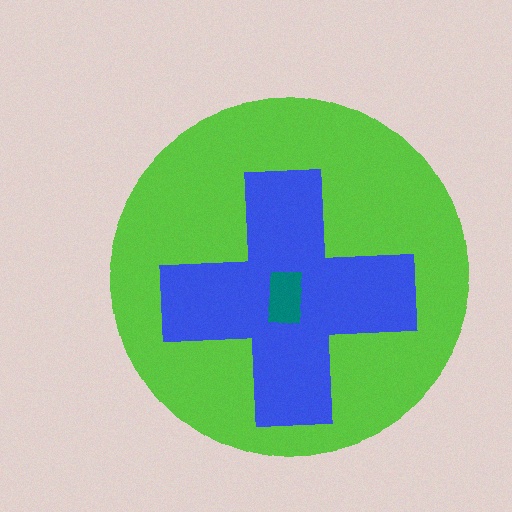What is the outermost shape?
The lime circle.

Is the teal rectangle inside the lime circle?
Yes.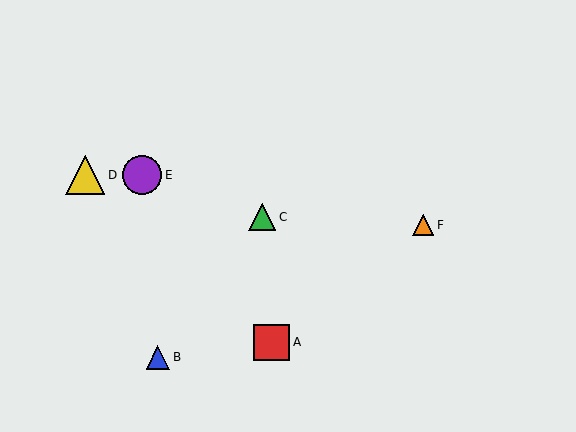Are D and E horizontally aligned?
Yes, both are at y≈175.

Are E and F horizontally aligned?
No, E is at y≈175 and F is at y≈225.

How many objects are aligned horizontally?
2 objects (D, E) are aligned horizontally.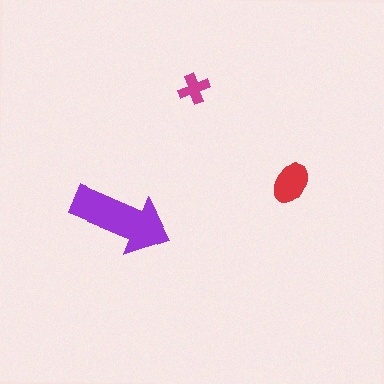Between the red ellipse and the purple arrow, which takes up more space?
The purple arrow.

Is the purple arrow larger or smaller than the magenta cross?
Larger.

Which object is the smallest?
The magenta cross.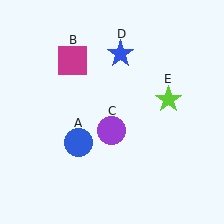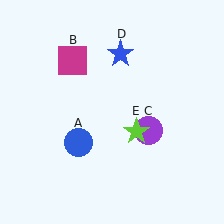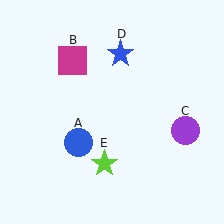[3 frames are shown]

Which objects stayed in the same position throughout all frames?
Blue circle (object A) and magenta square (object B) and blue star (object D) remained stationary.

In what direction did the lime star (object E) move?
The lime star (object E) moved down and to the left.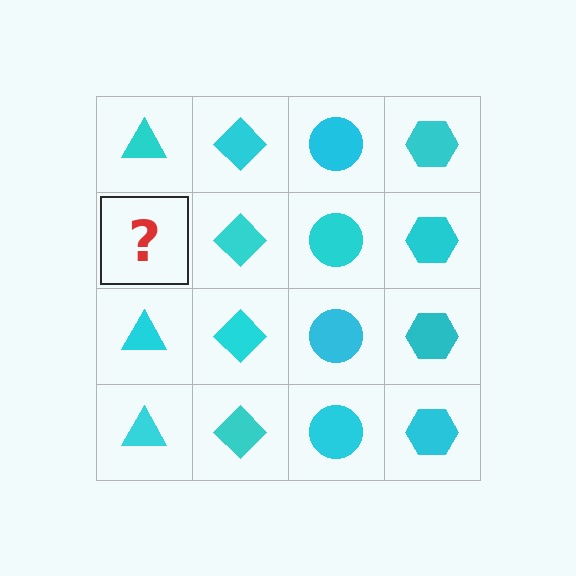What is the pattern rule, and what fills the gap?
The rule is that each column has a consistent shape. The gap should be filled with a cyan triangle.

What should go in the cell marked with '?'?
The missing cell should contain a cyan triangle.